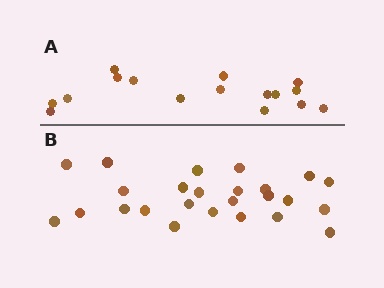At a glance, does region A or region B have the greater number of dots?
Region B (the bottom region) has more dots.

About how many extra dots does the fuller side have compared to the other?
Region B has roughly 8 or so more dots than region A.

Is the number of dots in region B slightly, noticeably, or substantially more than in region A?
Region B has substantially more. The ratio is roughly 1.6 to 1.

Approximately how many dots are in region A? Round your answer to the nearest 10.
About 20 dots. (The exact count is 16, which rounds to 20.)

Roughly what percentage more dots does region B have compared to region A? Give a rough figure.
About 55% more.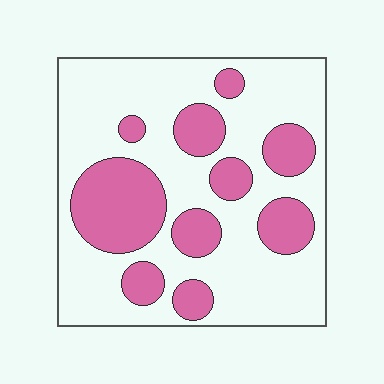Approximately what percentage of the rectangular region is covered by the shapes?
Approximately 30%.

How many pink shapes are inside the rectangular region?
10.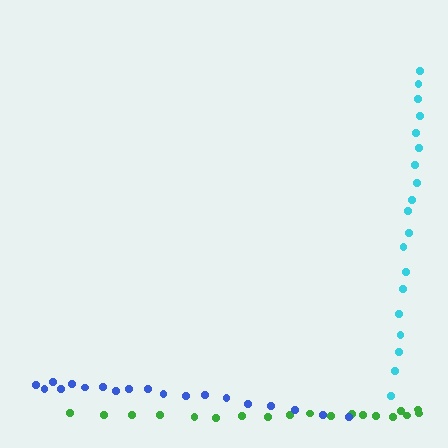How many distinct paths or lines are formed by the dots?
There are 3 distinct paths.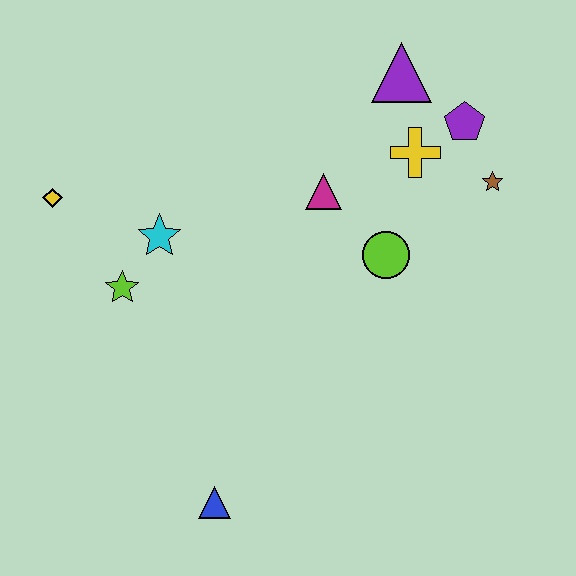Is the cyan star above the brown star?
No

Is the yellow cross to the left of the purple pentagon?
Yes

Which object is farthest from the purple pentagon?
The blue triangle is farthest from the purple pentagon.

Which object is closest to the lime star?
The cyan star is closest to the lime star.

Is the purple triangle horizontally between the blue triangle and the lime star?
No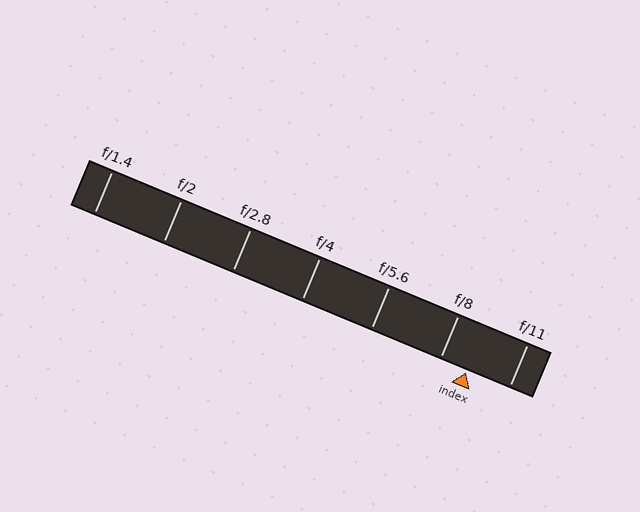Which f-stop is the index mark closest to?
The index mark is closest to f/8.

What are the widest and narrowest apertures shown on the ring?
The widest aperture shown is f/1.4 and the narrowest is f/11.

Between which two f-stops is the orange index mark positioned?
The index mark is between f/8 and f/11.